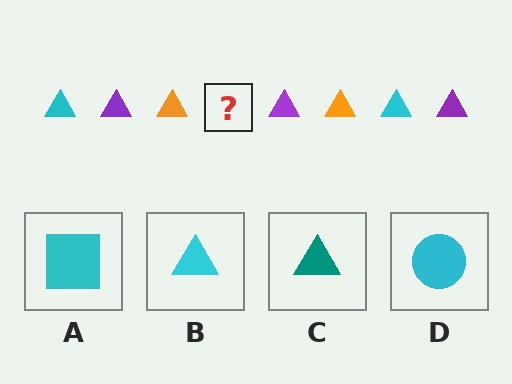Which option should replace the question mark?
Option B.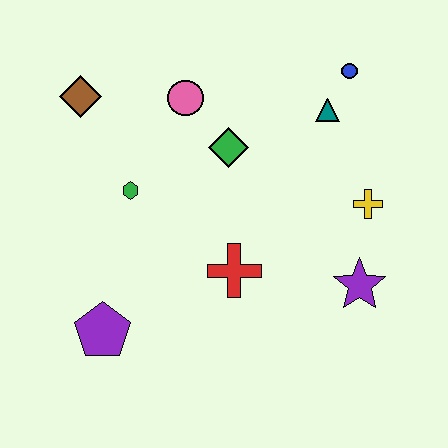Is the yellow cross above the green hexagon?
No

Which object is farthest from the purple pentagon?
The blue circle is farthest from the purple pentagon.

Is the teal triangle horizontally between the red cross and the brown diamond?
No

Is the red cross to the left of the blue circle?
Yes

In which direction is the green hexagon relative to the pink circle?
The green hexagon is below the pink circle.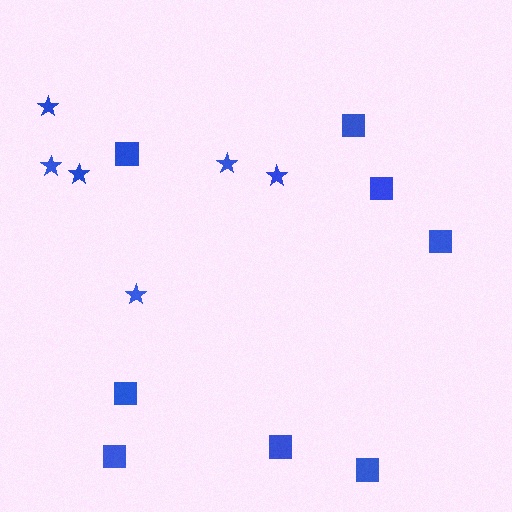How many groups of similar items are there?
There are 2 groups: one group of stars (6) and one group of squares (8).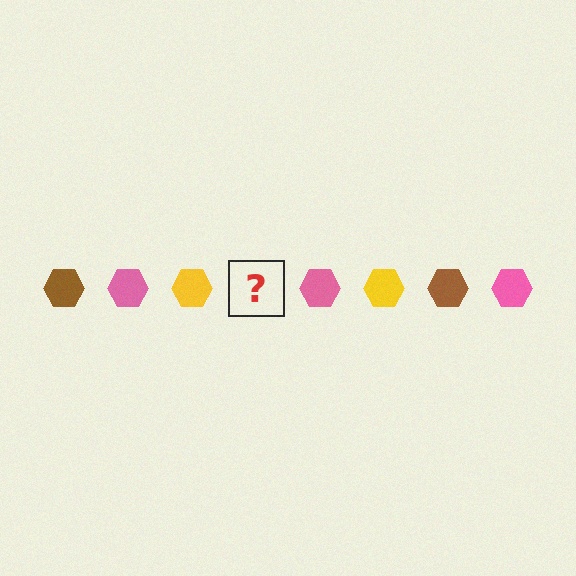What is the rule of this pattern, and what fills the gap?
The rule is that the pattern cycles through brown, pink, yellow hexagons. The gap should be filled with a brown hexagon.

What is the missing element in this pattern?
The missing element is a brown hexagon.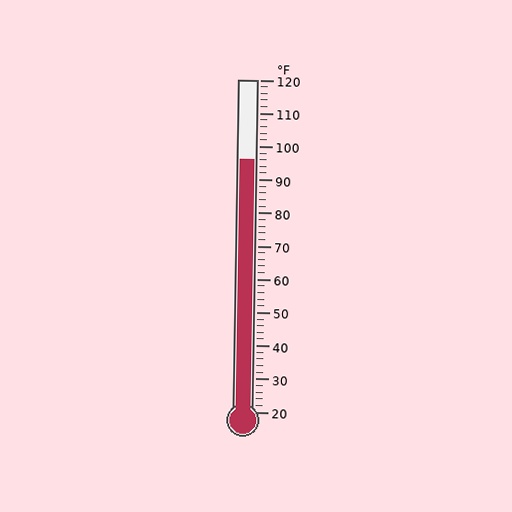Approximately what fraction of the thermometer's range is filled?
The thermometer is filled to approximately 75% of its range.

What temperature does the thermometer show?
The thermometer shows approximately 96°F.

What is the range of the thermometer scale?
The thermometer scale ranges from 20°F to 120°F.